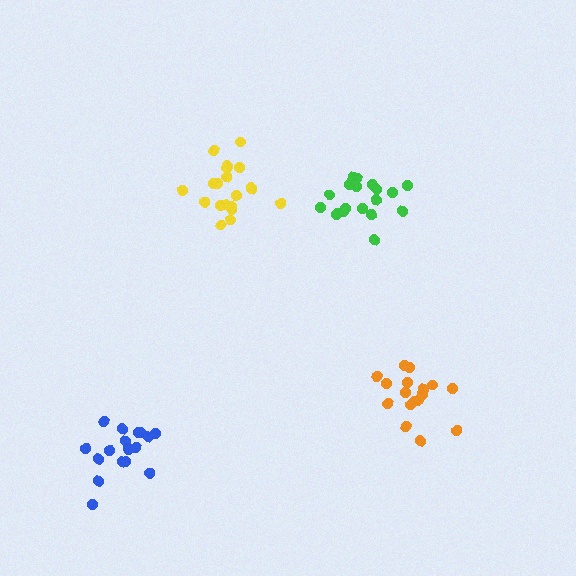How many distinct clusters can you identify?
There are 4 distinct clusters.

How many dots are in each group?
Group 1: 19 dots, Group 2: 20 dots, Group 3: 17 dots, Group 4: 18 dots (74 total).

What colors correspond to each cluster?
The clusters are colored: green, yellow, orange, blue.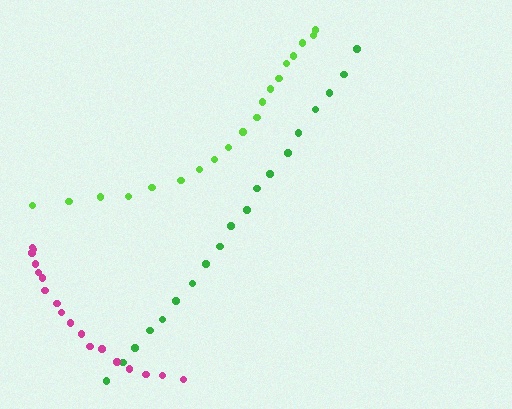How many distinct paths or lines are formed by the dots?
There are 3 distinct paths.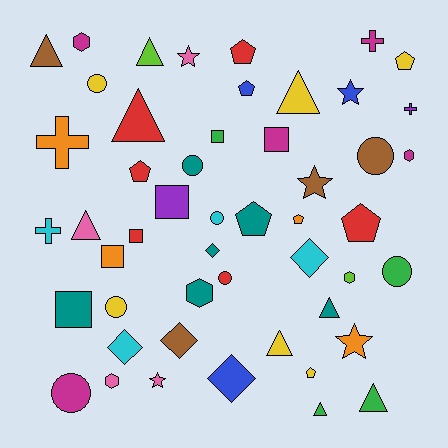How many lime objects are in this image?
There are 2 lime objects.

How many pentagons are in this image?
There are 8 pentagons.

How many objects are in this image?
There are 50 objects.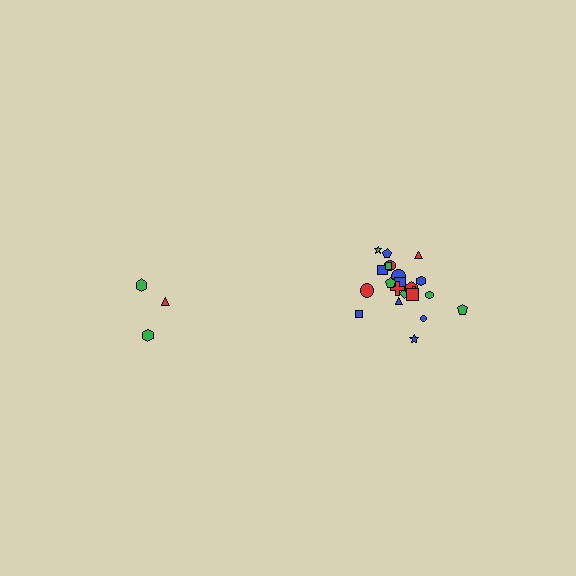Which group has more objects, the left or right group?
The right group.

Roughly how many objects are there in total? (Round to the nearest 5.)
Roughly 25 objects in total.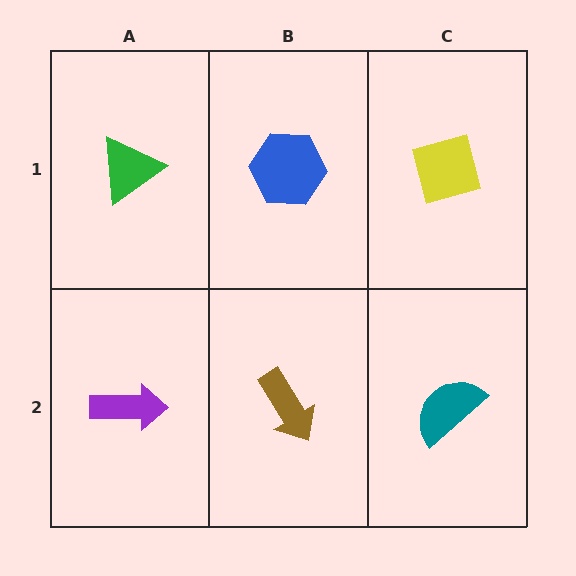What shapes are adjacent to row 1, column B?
A brown arrow (row 2, column B), a green triangle (row 1, column A), a yellow square (row 1, column C).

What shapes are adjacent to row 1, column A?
A purple arrow (row 2, column A), a blue hexagon (row 1, column B).